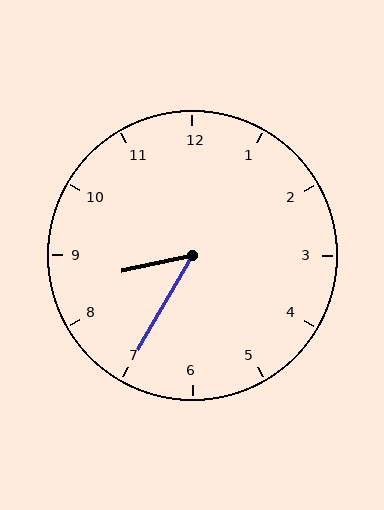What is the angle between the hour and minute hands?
Approximately 48 degrees.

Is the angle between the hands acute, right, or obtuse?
It is acute.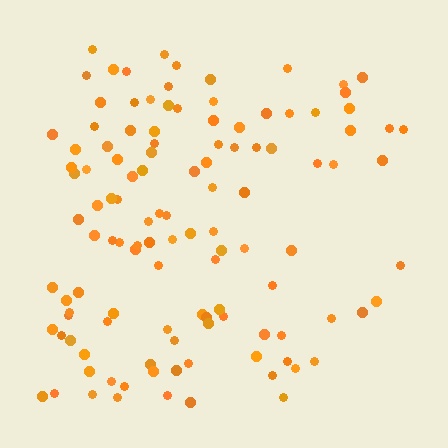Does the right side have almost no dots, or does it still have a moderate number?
Still a moderate number, just noticeably fewer than the left.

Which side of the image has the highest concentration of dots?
The left.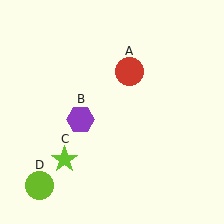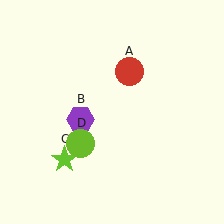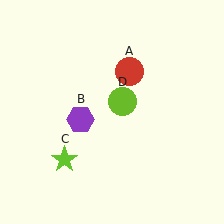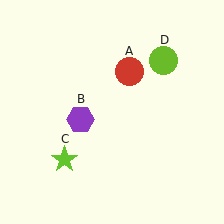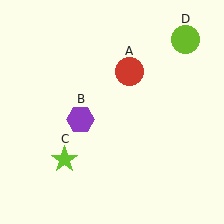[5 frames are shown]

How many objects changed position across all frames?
1 object changed position: lime circle (object D).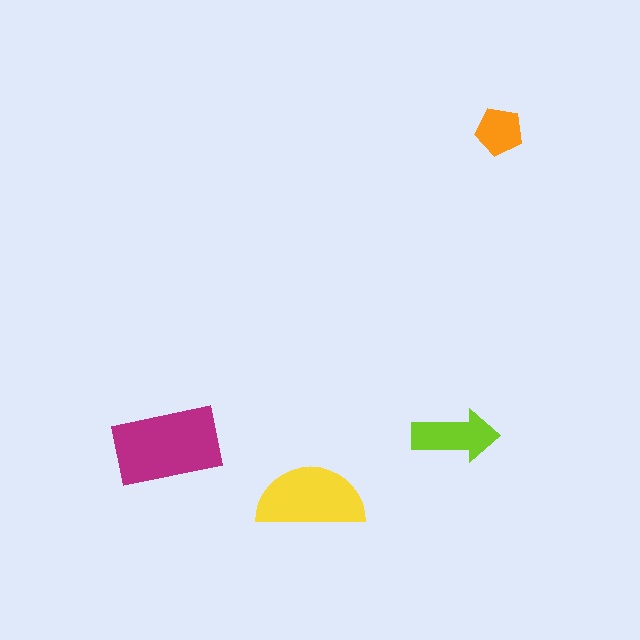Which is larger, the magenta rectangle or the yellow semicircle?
The magenta rectangle.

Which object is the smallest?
The orange pentagon.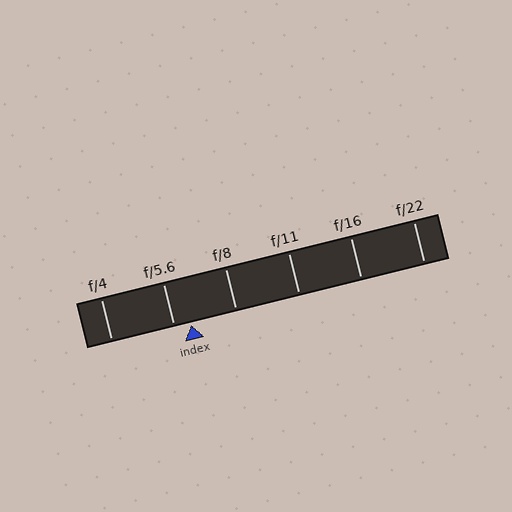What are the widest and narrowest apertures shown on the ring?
The widest aperture shown is f/4 and the narrowest is f/22.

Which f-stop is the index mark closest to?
The index mark is closest to f/5.6.